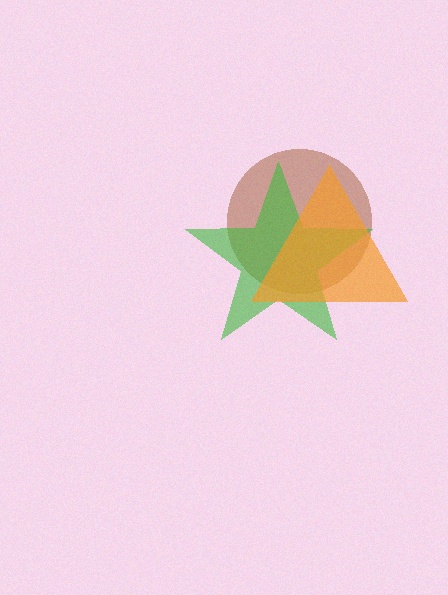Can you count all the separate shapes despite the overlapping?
Yes, there are 3 separate shapes.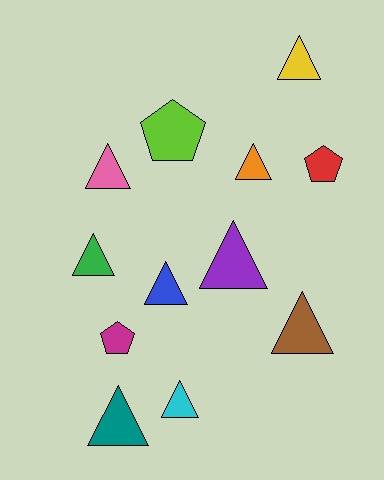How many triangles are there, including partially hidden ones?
There are 9 triangles.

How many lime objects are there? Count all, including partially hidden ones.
There is 1 lime object.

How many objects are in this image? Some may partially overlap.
There are 12 objects.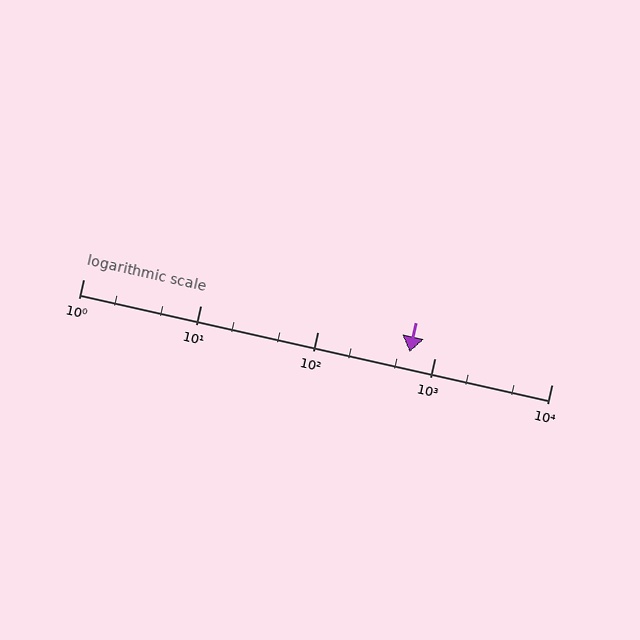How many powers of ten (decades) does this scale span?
The scale spans 4 decades, from 1 to 10000.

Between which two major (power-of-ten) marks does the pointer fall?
The pointer is between 100 and 1000.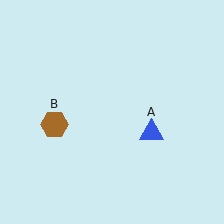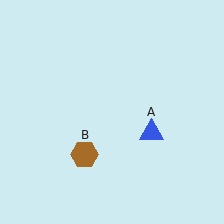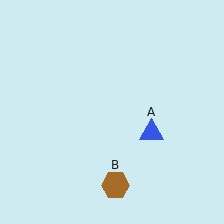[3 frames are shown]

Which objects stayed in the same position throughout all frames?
Blue triangle (object A) remained stationary.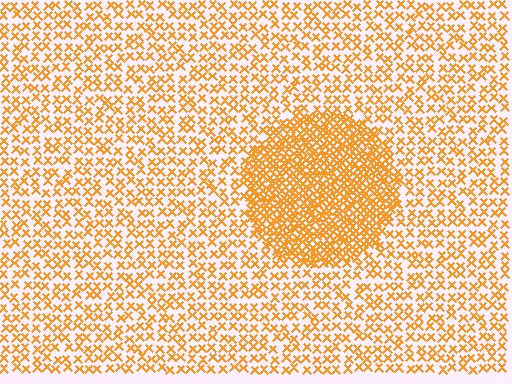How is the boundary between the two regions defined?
The boundary is defined by a change in element density (approximately 2.4x ratio). All elements are the same color, size, and shape.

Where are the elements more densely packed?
The elements are more densely packed inside the circle boundary.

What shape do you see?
I see a circle.